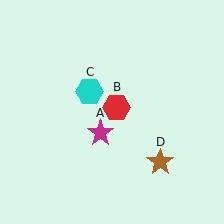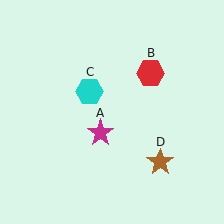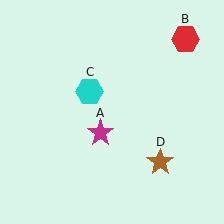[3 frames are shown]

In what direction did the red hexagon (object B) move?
The red hexagon (object B) moved up and to the right.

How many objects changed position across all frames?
1 object changed position: red hexagon (object B).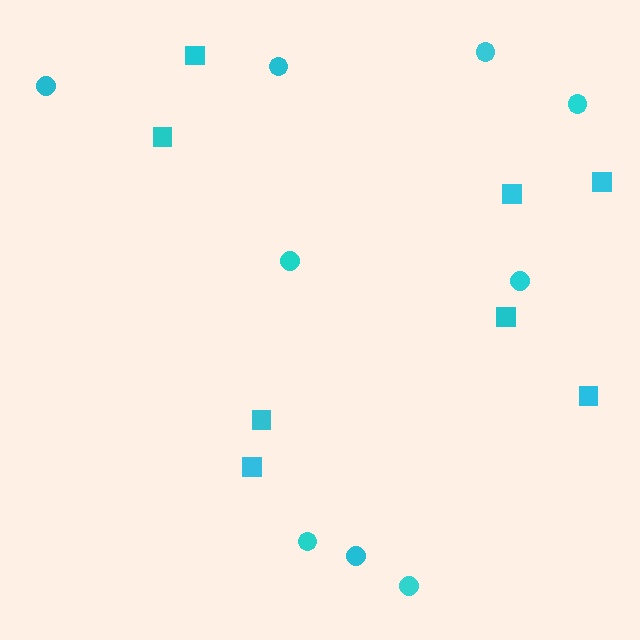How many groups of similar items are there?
There are 2 groups: one group of circles (9) and one group of squares (8).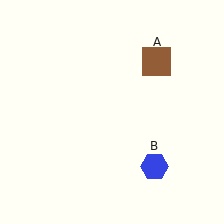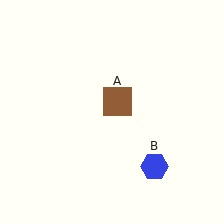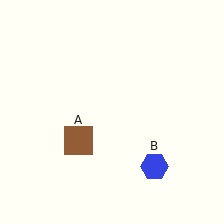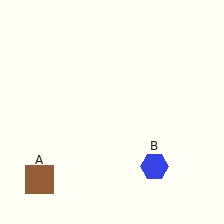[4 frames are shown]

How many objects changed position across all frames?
1 object changed position: brown square (object A).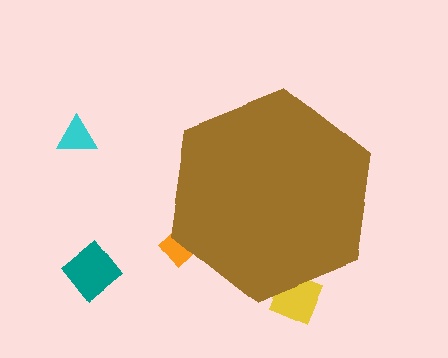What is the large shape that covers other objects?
A brown hexagon.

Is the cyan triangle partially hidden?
No, the cyan triangle is fully visible.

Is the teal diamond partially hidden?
No, the teal diamond is fully visible.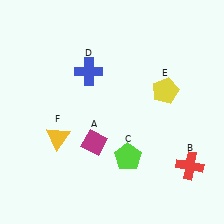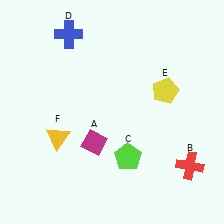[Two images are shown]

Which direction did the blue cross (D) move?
The blue cross (D) moved up.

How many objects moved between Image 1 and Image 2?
1 object moved between the two images.